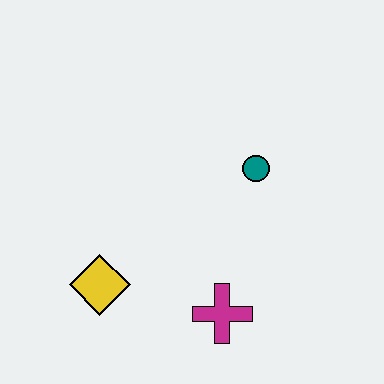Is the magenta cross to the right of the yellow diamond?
Yes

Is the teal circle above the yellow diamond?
Yes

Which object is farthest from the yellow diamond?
The teal circle is farthest from the yellow diamond.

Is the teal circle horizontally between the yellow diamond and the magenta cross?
No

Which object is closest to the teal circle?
The magenta cross is closest to the teal circle.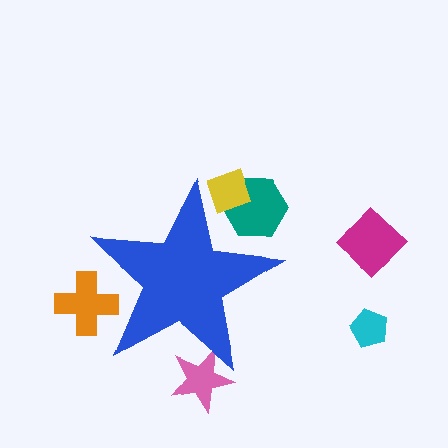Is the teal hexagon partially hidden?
Yes, the teal hexagon is partially hidden behind the blue star.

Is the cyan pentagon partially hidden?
No, the cyan pentagon is fully visible.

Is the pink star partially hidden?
Yes, the pink star is partially hidden behind the blue star.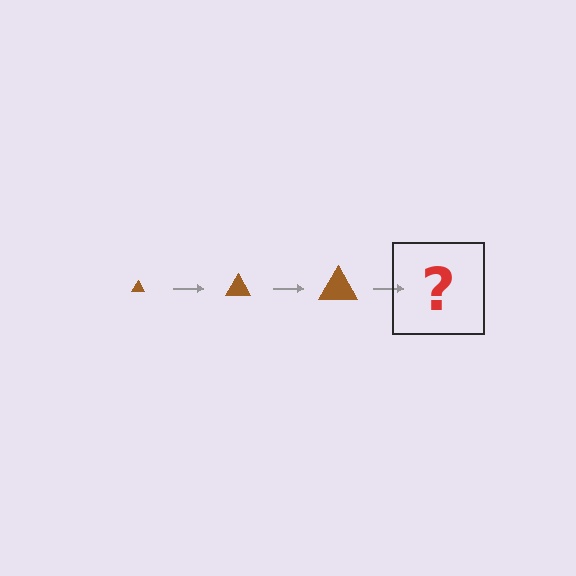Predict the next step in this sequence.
The next step is a brown triangle, larger than the previous one.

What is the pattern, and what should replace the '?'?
The pattern is that the triangle gets progressively larger each step. The '?' should be a brown triangle, larger than the previous one.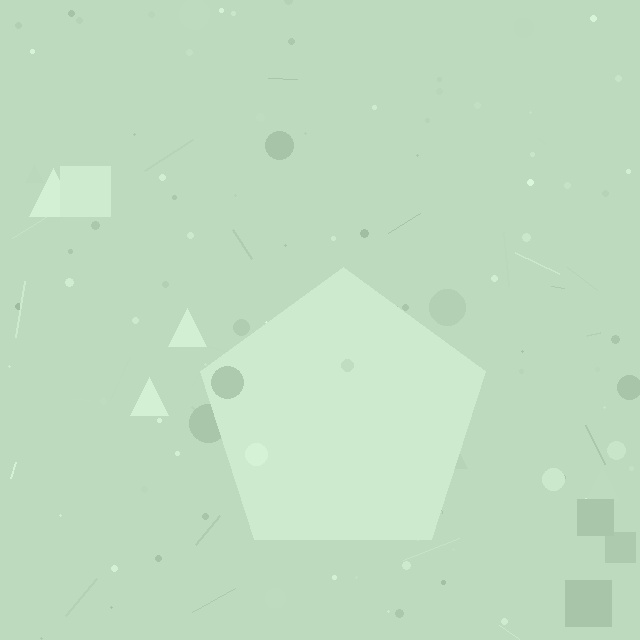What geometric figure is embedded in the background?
A pentagon is embedded in the background.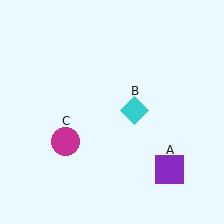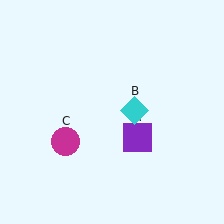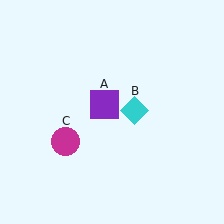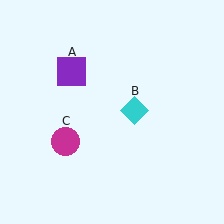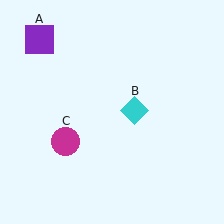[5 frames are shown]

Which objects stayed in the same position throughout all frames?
Cyan diamond (object B) and magenta circle (object C) remained stationary.